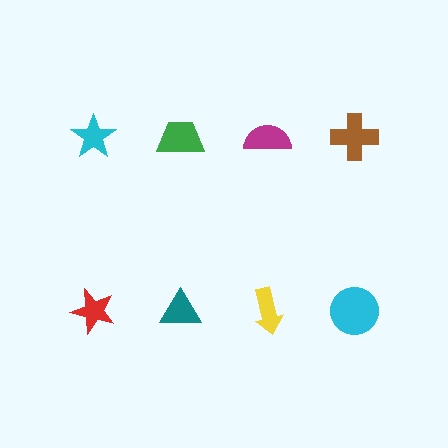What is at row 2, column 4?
A cyan circle.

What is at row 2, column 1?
A red star.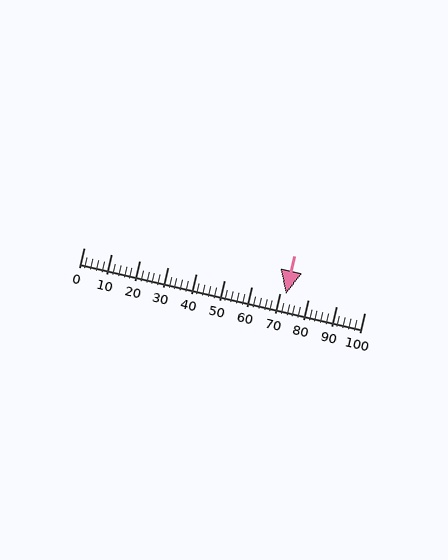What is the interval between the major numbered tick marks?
The major tick marks are spaced 10 units apart.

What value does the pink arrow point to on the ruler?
The pink arrow points to approximately 72.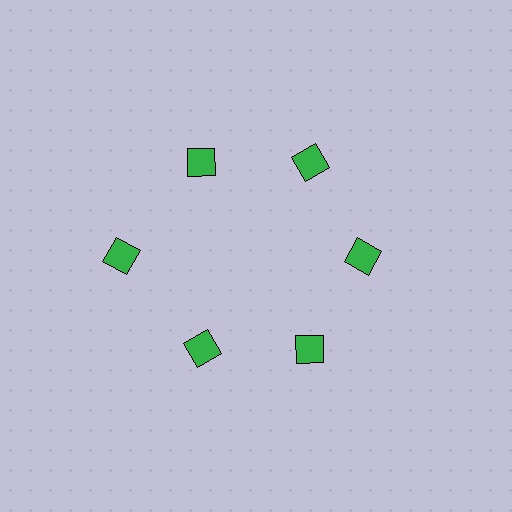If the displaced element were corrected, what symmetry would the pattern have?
It would have 6-fold rotational symmetry — the pattern would map onto itself every 60 degrees.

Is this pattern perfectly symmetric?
No. The 6 green squares are arranged in a ring, but one element near the 9 o'clock position is pushed outward from the center, breaking the 6-fold rotational symmetry.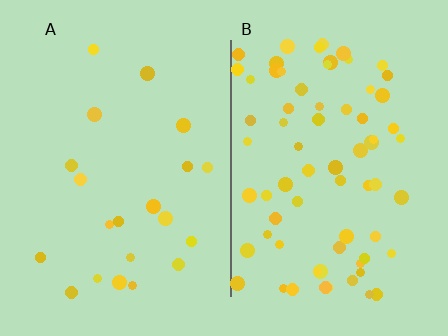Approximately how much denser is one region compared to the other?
Approximately 3.4× — region B over region A.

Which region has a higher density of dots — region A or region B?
B (the right).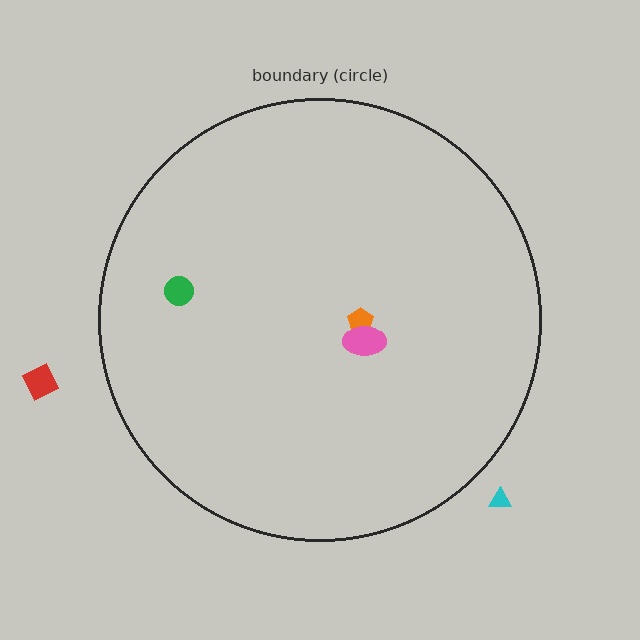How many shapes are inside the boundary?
3 inside, 2 outside.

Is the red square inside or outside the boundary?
Outside.